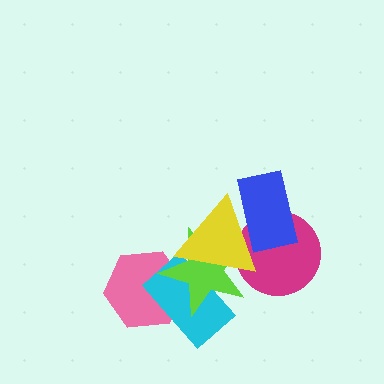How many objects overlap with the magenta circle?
3 objects overlap with the magenta circle.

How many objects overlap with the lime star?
4 objects overlap with the lime star.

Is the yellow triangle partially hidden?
No, no other shape covers it.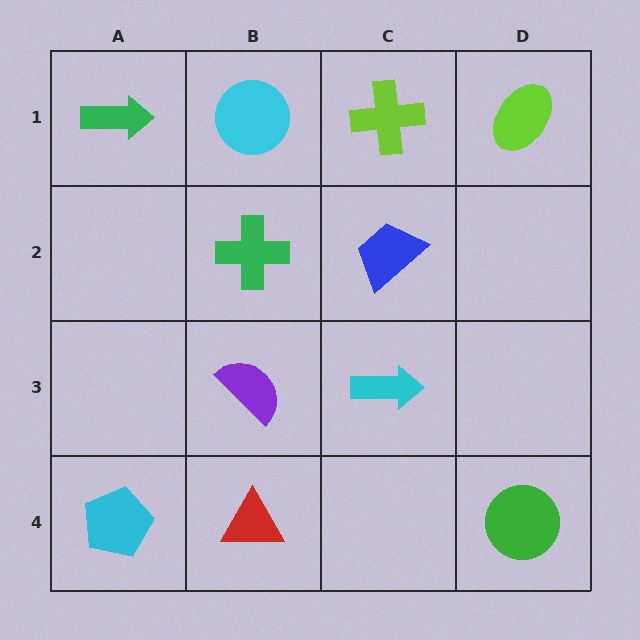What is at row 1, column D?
A lime ellipse.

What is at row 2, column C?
A blue trapezoid.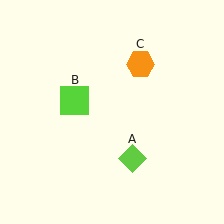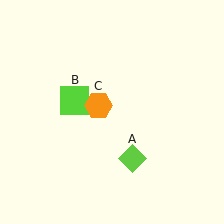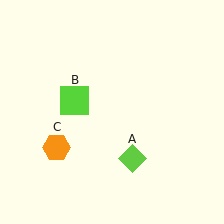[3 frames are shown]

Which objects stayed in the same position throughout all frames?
Lime diamond (object A) and lime square (object B) remained stationary.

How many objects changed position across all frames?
1 object changed position: orange hexagon (object C).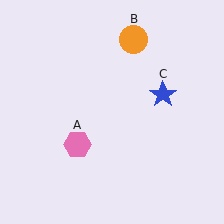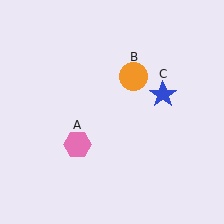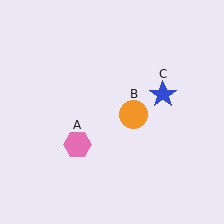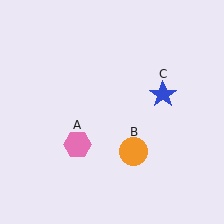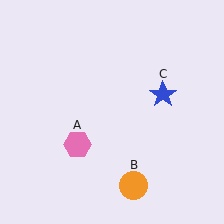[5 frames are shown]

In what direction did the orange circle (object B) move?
The orange circle (object B) moved down.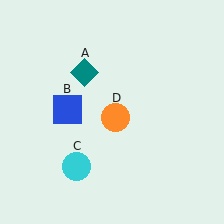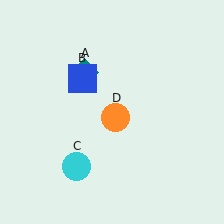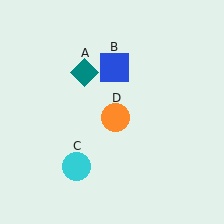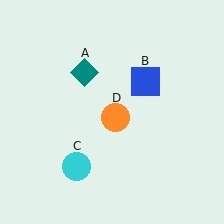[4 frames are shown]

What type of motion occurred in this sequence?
The blue square (object B) rotated clockwise around the center of the scene.